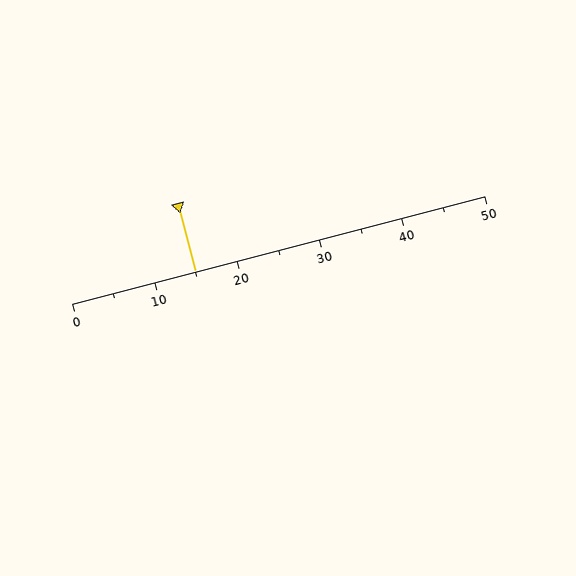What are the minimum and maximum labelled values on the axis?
The axis runs from 0 to 50.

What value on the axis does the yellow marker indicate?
The marker indicates approximately 15.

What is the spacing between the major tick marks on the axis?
The major ticks are spaced 10 apart.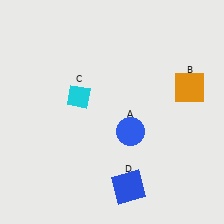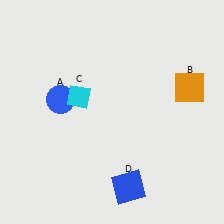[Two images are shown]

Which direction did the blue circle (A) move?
The blue circle (A) moved left.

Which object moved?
The blue circle (A) moved left.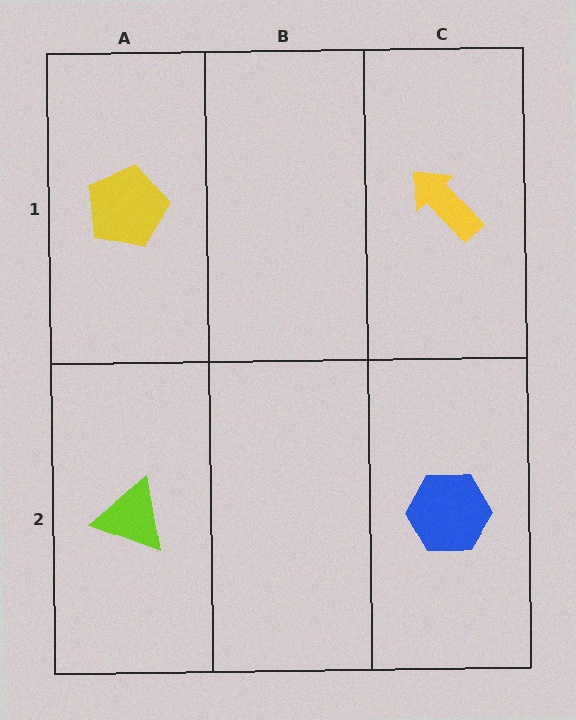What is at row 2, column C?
A blue hexagon.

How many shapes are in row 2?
2 shapes.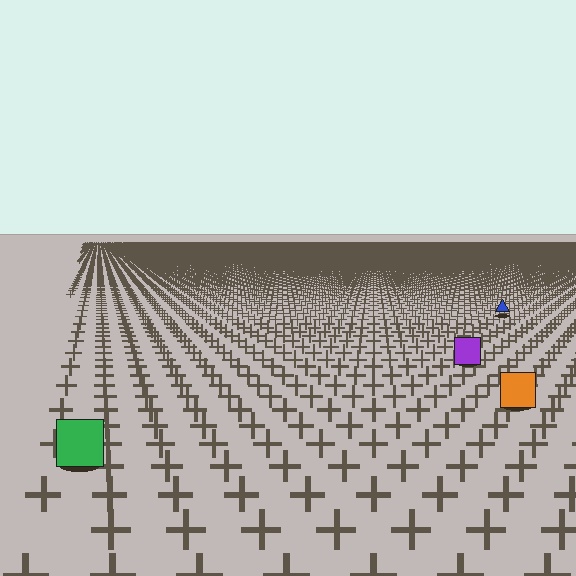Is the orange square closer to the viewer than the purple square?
Yes. The orange square is closer — you can tell from the texture gradient: the ground texture is coarser near it.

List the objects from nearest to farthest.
From nearest to farthest: the green square, the orange square, the purple square, the blue triangle.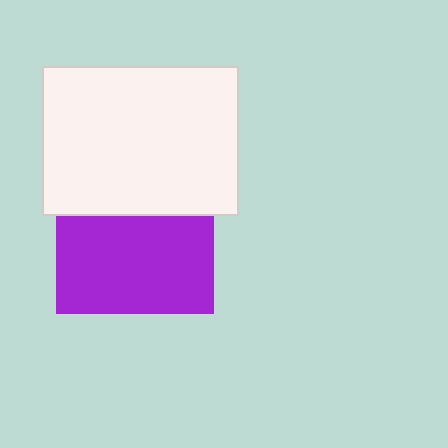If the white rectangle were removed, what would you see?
You would see the complete purple square.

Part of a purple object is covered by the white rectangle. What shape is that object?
It is a square.